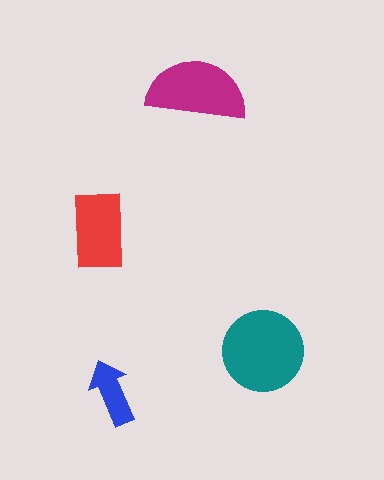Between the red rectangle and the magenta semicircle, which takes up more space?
The magenta semicircle.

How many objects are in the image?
There are 4 objects in the image.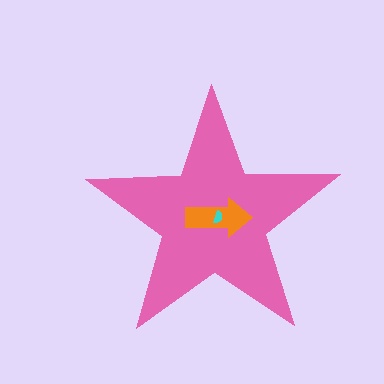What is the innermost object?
The cyan semicircle.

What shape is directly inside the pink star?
The orange arrow.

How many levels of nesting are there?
3.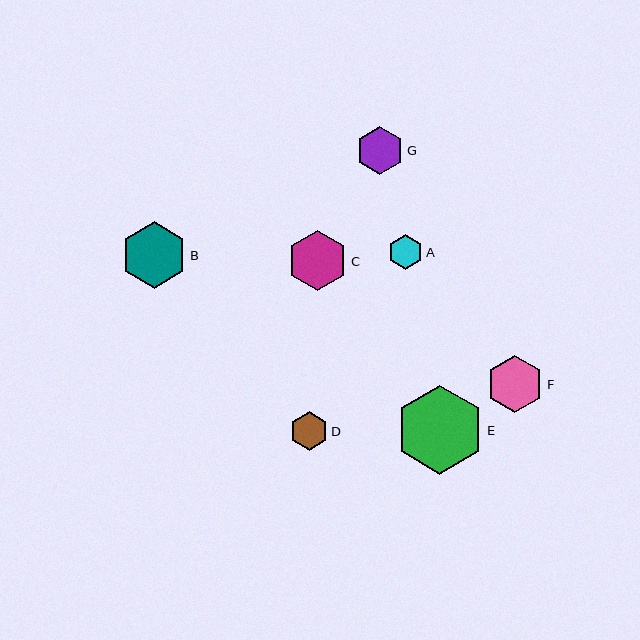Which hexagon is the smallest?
Hexagon A is the smallest with a size of approximately 35 pixels.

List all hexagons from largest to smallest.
From largest to smallest: E, B, C, F, G, D, A.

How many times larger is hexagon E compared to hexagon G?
Hexagon E is approximately 1.8 times the size of hexagon G.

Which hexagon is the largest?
Hexagon E is the largest with a size of approximately 88 pixels.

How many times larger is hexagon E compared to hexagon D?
Hexagon E is approximately 2.3 times the size of hexagon D.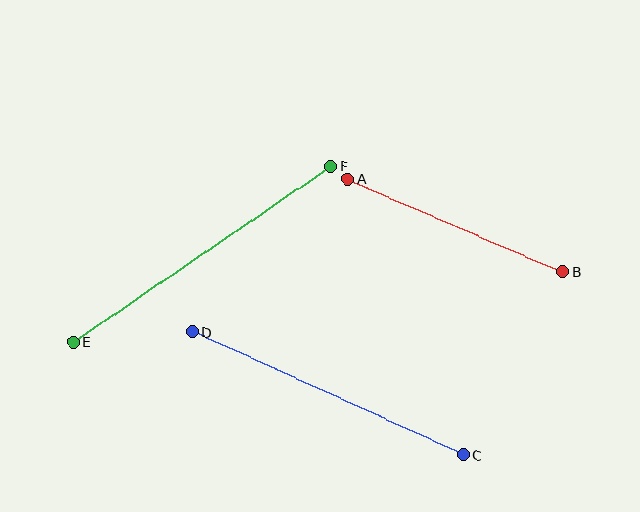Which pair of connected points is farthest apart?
Points E and F are farthest apart.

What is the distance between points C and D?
The distance is approximately 297 pixels.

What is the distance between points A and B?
The distance is approximately 234 pixels.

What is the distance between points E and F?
The distance is approximately 311 pixels.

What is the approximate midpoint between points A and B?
The midpoint is at approximately (455, 225) pixels.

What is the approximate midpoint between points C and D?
The midpoint is at approximately (328, 394) pixels.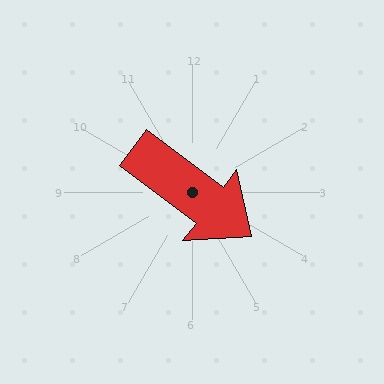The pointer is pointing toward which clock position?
Roughly 4 o'clock.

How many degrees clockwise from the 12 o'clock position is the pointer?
Approximately 127 degrees.